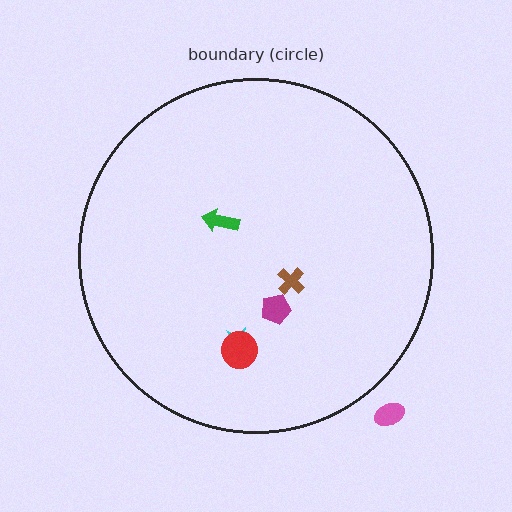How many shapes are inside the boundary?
5 inside, 1 outside.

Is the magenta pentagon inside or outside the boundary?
Inside.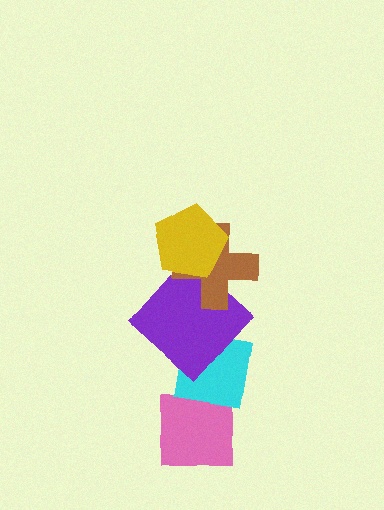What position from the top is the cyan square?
The cyan square is 4th from the top.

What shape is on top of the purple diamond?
The brown cross is on top of the purple diamond.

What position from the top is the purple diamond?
The purple diamond is 3rd from the top.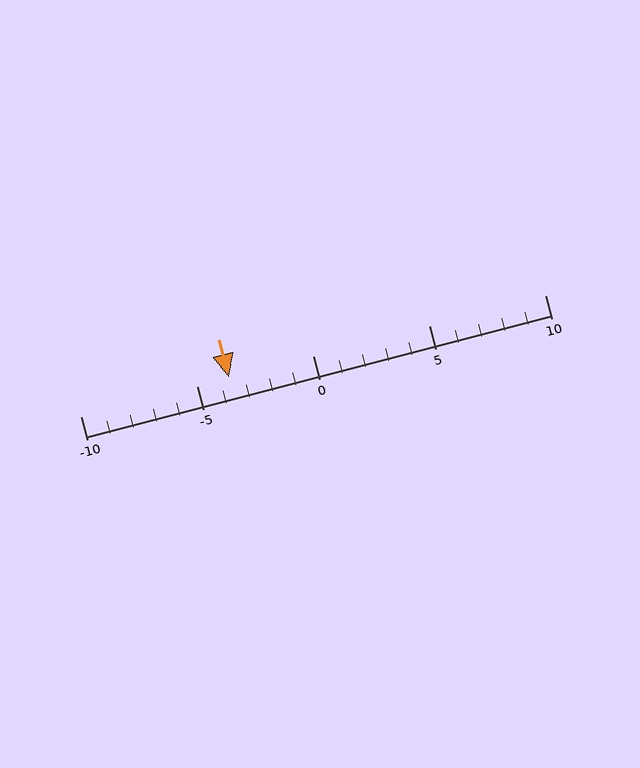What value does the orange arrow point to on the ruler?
The orange arrow points to approximately -4.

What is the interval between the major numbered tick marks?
The major tick marks are spaced 5 units apart.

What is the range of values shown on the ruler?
The ruler shows values from -10 to 10.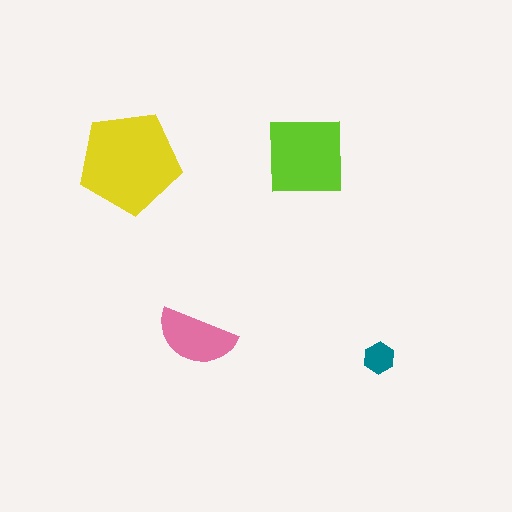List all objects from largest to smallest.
The yellow pentagon, the lime square, the pink semicircle, the teal hexagon.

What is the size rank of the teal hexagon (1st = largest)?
4th.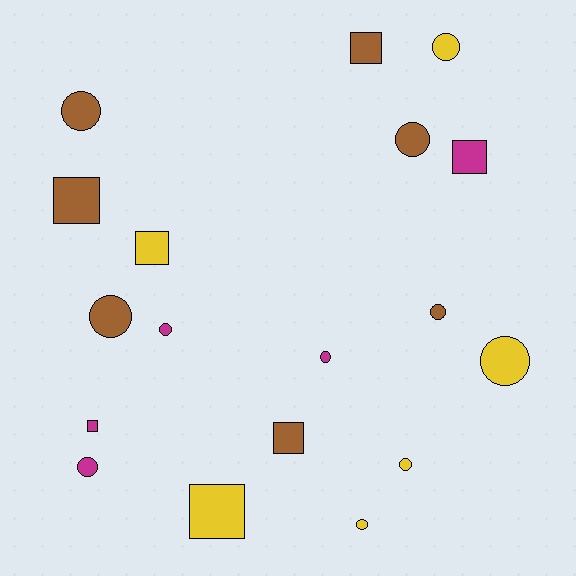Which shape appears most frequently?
Circle, with 11 objects.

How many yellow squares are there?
There are 2 yellow squares.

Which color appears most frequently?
Brown, with 7 objects.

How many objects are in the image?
There are 18 objects.